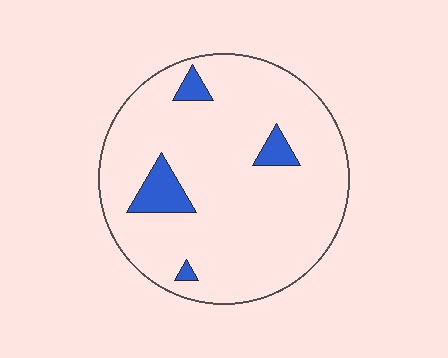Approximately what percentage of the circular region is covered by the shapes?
Approximately 10%.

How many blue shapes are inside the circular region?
4.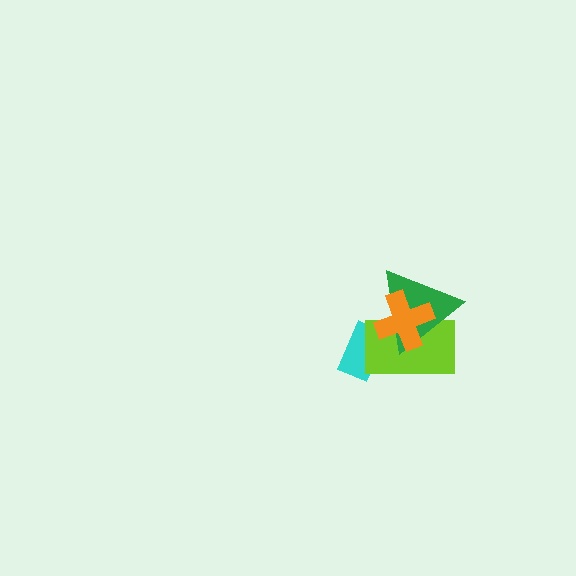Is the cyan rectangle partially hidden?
Yes, it is partially covered by another shape.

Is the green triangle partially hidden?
Yes, it is partially covered by another shape.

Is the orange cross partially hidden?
No, no other shape covers it.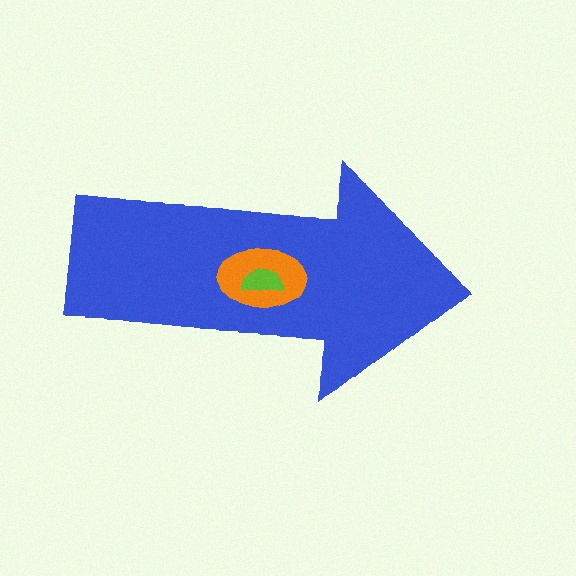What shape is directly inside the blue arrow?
The orange ellipse.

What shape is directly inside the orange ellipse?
The lime semicircle.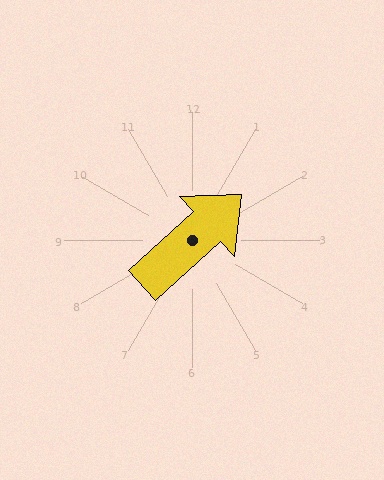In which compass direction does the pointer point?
Northeast.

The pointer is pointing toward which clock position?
Roughly 2 o'clock.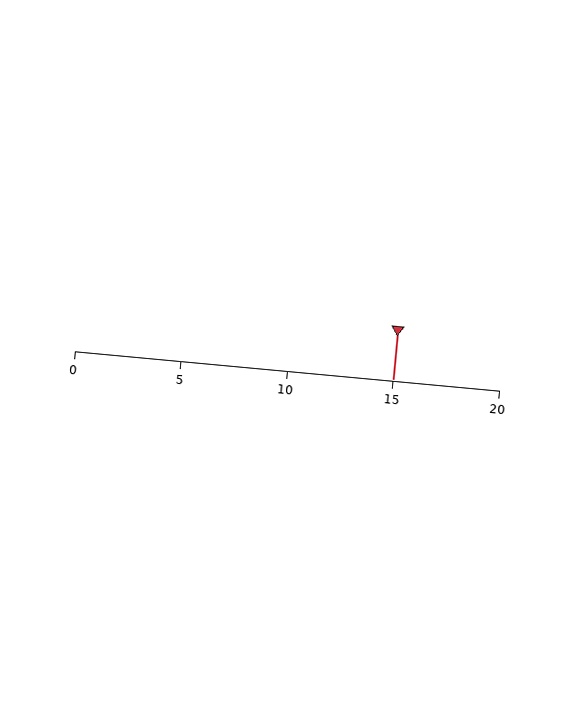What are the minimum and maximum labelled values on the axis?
The axis runs from 0 to 20.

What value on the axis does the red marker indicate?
The marker indicates approximately 15.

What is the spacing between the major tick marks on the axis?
The major ticks are spaced 5 apart.